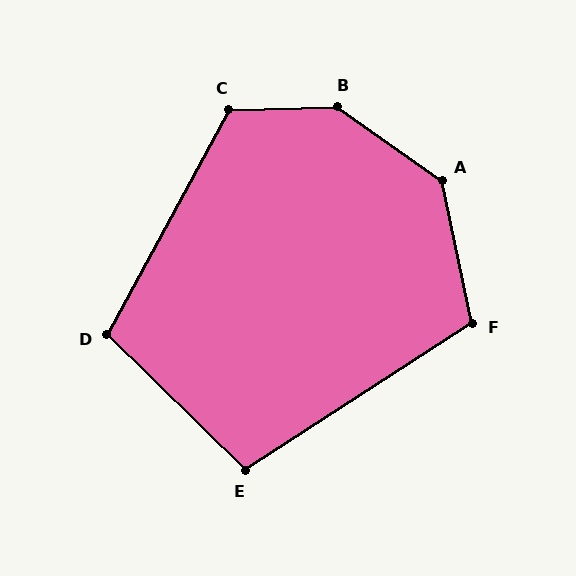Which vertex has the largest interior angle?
B, at approximately 143 degrees.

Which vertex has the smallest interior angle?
E, at approximately 103 degrees.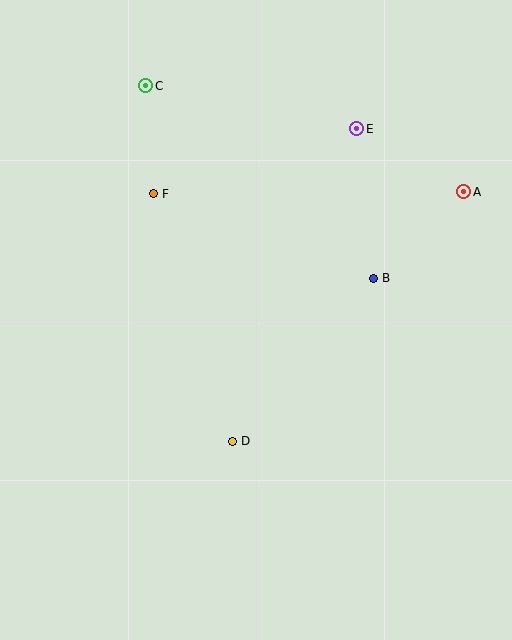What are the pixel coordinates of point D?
Point D is at (232, 441).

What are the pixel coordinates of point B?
Point B is at (373, 278).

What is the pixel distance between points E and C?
The distance between E and C is 216 pixels.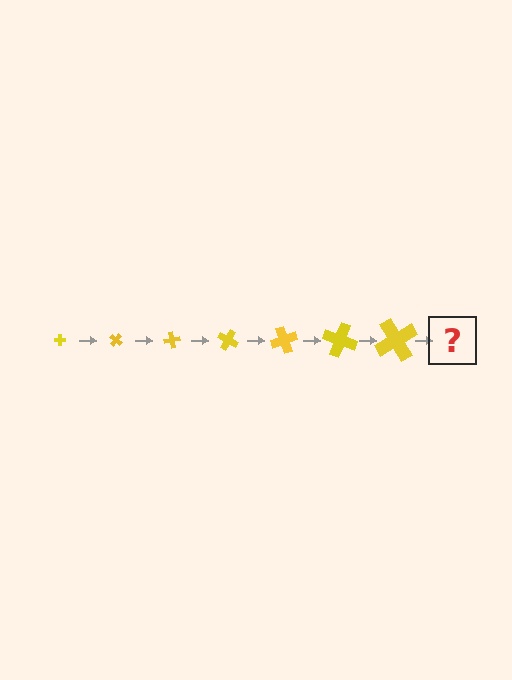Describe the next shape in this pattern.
It should be a cross, larger than the previous one and rotated 280 degrees from the start.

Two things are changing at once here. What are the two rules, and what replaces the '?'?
The two rules are that the cross grows larger each step and it rotates 40 degrees each step. The '?' should be a cross, larger than the previous one and rotated 280 degrees from the start.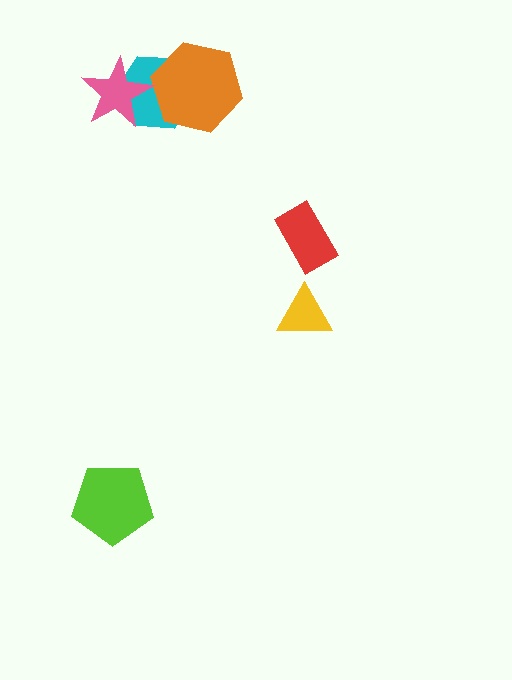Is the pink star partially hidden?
No, no other shape covers it.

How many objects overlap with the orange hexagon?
1 object overlaps with the orange hexagon.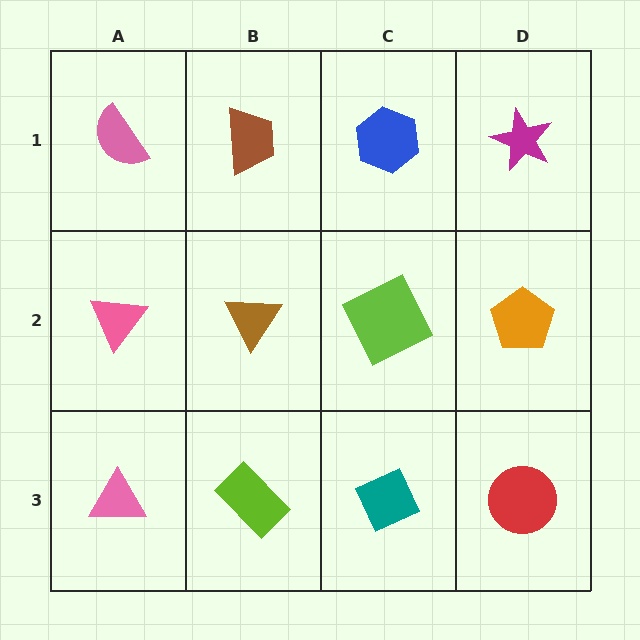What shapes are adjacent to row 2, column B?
A brown trapezoid (row 1, column B), a lime rectangle (row 3, column B), a pink triangle (row 2, column A), a lime square (row 2, column C).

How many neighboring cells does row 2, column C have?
4.